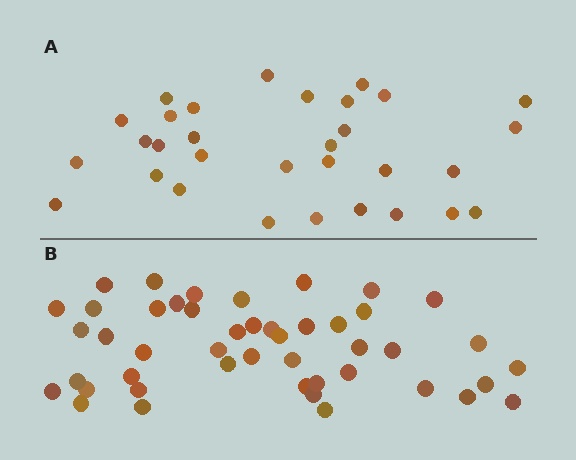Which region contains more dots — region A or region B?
Region B (the bottom region) has more dots.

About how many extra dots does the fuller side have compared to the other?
Region B has approximately 15 more dots than region A.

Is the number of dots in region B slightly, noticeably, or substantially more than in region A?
Region B has substantially more. The ratio is roughly 1.5 to 1.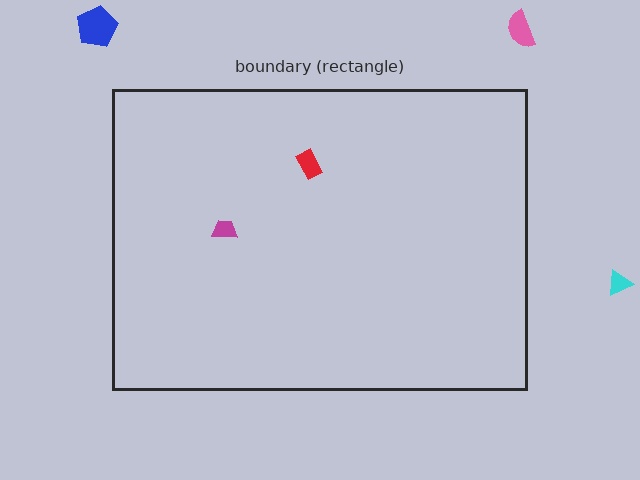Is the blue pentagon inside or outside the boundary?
Outside.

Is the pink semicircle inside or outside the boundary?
Outside.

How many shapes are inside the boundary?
2 inside, 3 outside.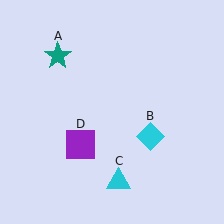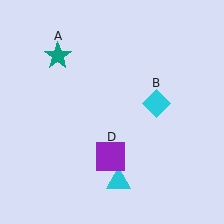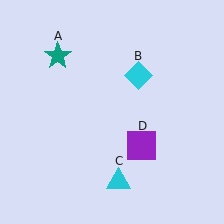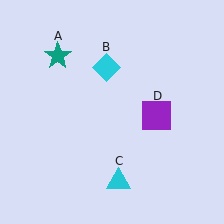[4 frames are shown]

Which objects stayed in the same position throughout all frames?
Teal star (object A) and cyan triangle (object C) remained stationary.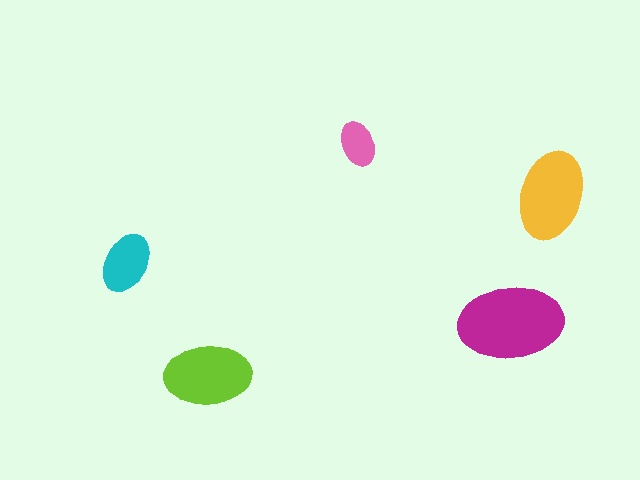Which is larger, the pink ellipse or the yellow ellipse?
The yellow one.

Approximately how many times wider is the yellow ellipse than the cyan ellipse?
About 1.5 times wider.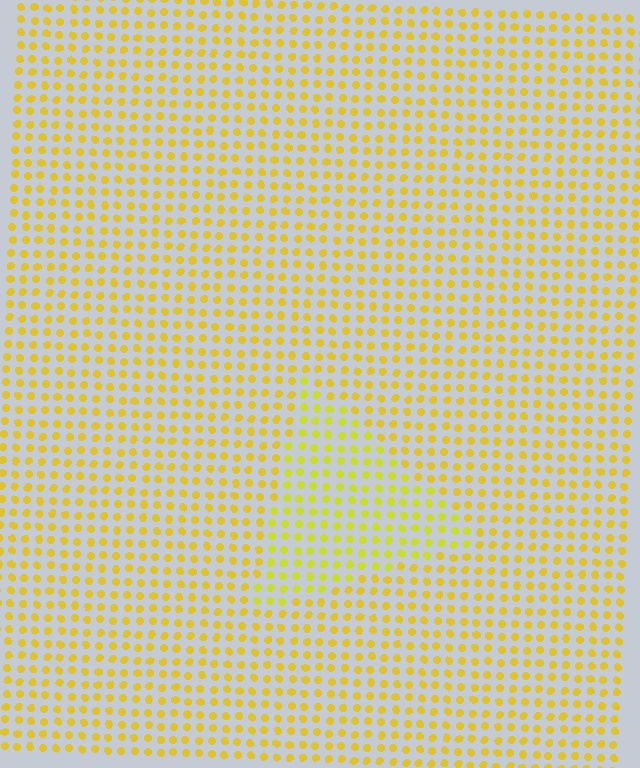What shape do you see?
I see a triangle.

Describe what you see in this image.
The image is filled with small yellow elements in a uniform arrangement. A triangle-shaped region is visible where the elements are tinted to a slightly different hue, forming a subtle color boundary.